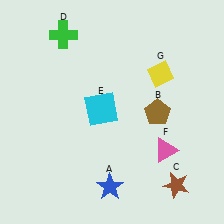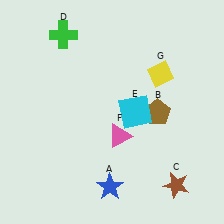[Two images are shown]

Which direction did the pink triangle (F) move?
The pink triangle (F) moved left.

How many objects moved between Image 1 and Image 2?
2 objects moved between the two images.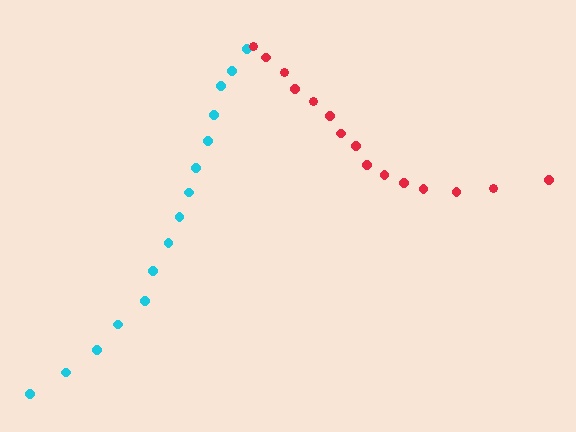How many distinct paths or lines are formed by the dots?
There are 2 distinct paths.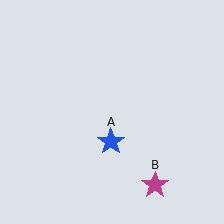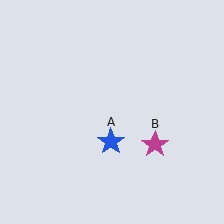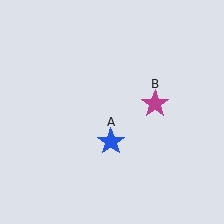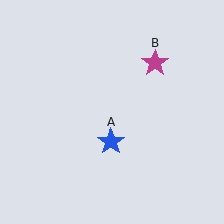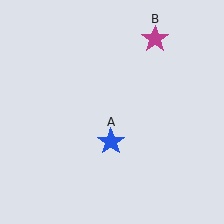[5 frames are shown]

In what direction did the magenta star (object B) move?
The magenta star (object B) moved up.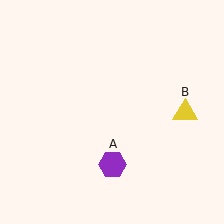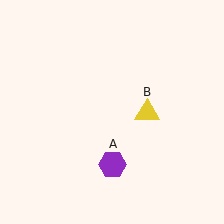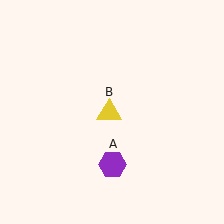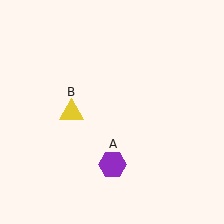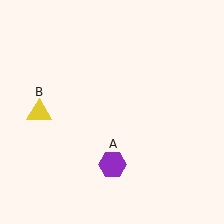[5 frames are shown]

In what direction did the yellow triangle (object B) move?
The yellow triangle (object B) moved left.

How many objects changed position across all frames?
1 object changed position: yellow triangle (object B).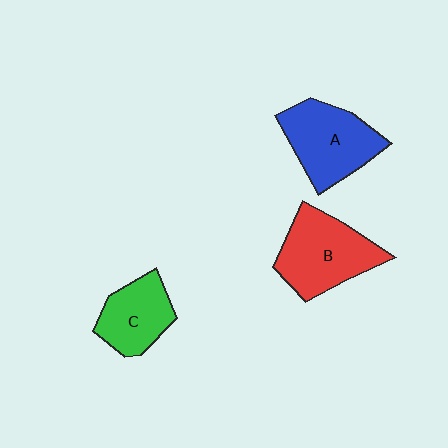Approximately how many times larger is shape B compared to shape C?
Approximately 1.4 times.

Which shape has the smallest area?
Shape C (green).